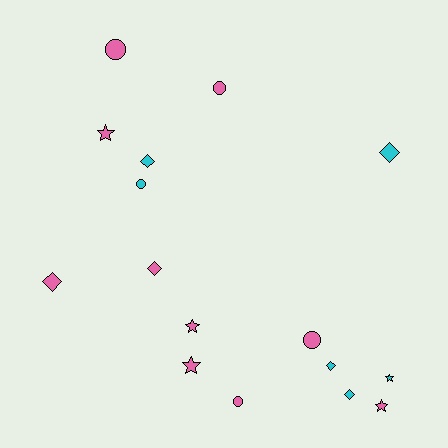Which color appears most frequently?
Pink, with 10 objects.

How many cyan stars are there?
There is 1 cyan star.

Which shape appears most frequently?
Diamond, with 6 objects.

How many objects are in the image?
There are 16 objects.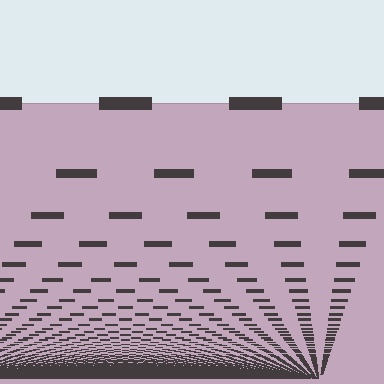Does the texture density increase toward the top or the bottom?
Density increases toward the bottom.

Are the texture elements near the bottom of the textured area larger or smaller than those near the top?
Smaller. The gradient is inverted — elements near the bottom are smaller and denser.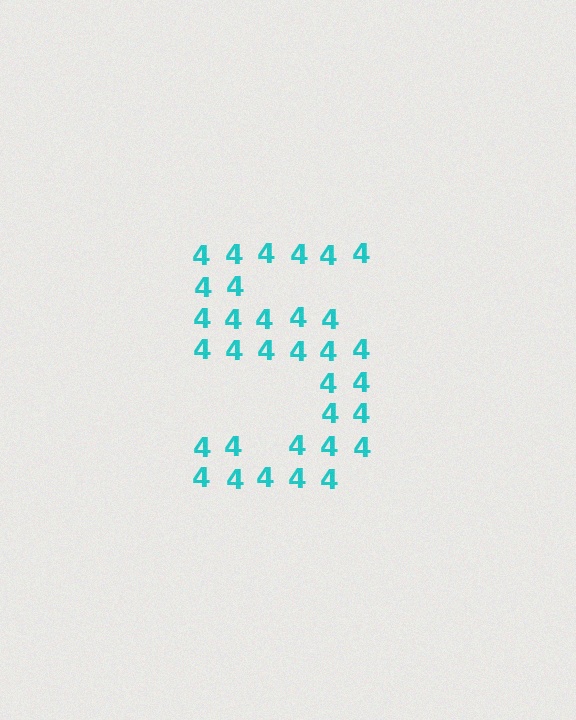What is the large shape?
The large shape is the digit 5.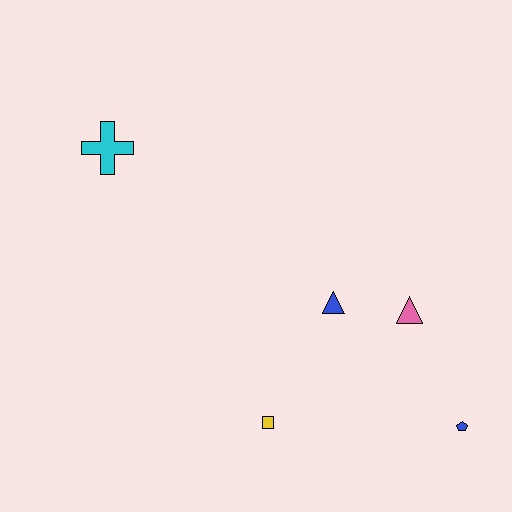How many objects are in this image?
There are 5 objects.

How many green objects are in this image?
There are no green objects.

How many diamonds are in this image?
There are no diamonds.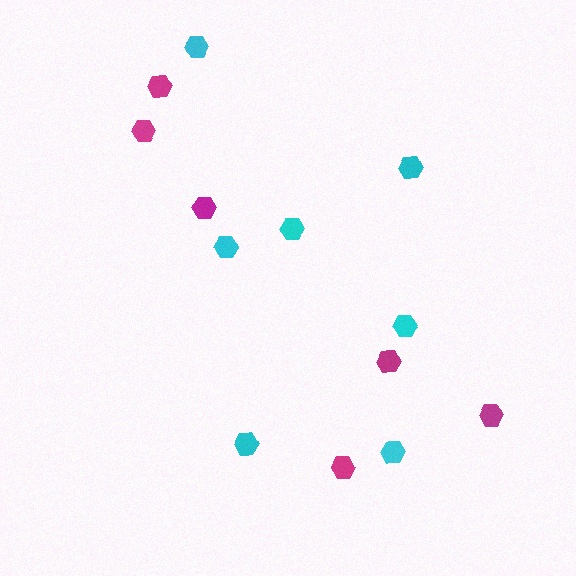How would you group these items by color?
There are 2 groups: one group of magenta hexagons (6) and one group of cyan hexagons (7).